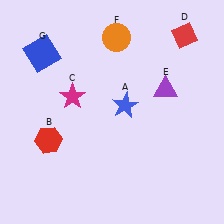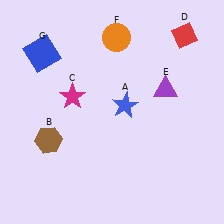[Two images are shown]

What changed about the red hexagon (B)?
In Image 1, B is red. In Image 2, it changed to brown.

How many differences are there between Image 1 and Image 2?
There is 1 difference between the two images.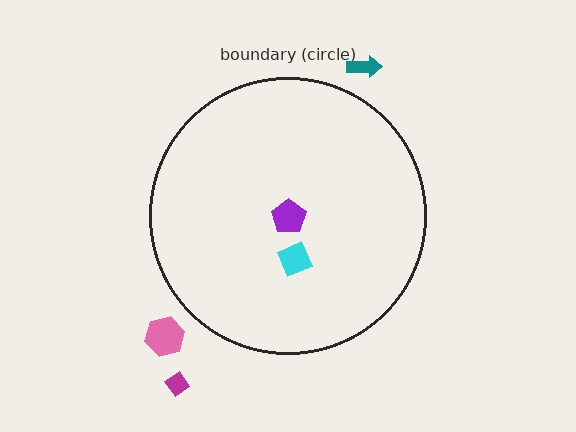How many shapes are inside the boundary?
2 inside, 3 outside.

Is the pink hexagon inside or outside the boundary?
Outside.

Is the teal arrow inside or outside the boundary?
Outside.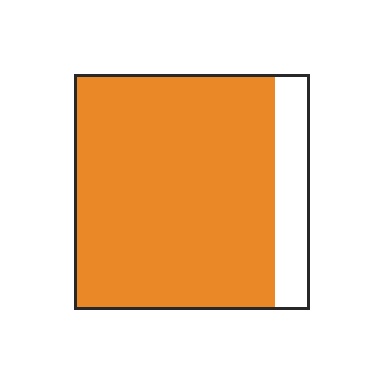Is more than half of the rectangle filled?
Yes.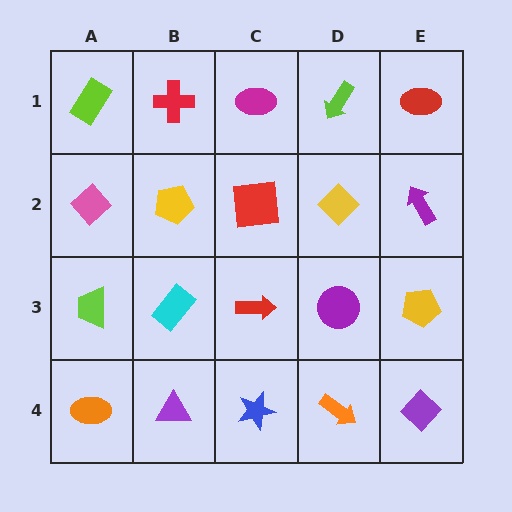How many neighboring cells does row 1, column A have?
2.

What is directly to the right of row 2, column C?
A yellow diamond.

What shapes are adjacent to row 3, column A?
A pink diamond (row 2, column A), an orange ellipse (row 4, column A), a cyan rectangle (row 3, column B).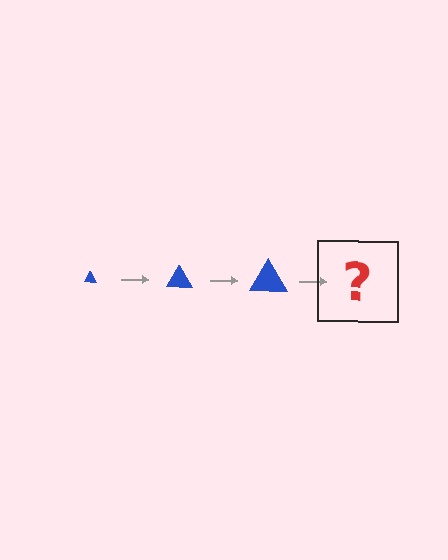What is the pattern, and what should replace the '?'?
The pattern is that the triangle gets progressively larger each step. The '?' should be a blue triangle, larger than the previous one.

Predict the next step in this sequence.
The next step is a blue triangle, larger than the previous one.